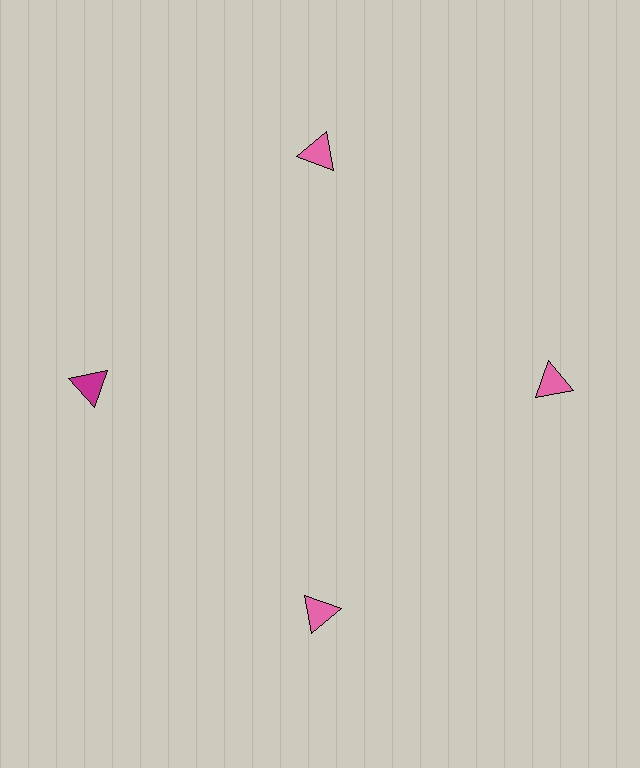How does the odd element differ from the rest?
It has a different color: magenta instead of pink.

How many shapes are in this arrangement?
There are 4 shapes arranged in a ring pattern.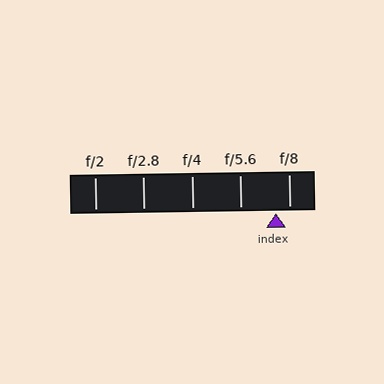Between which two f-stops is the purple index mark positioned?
The index mark is between f/5.6 and f/8.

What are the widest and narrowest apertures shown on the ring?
The widest aperture shown is f/2 and the narrowest is f/8.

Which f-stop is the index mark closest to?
The index mark is closest to f/8.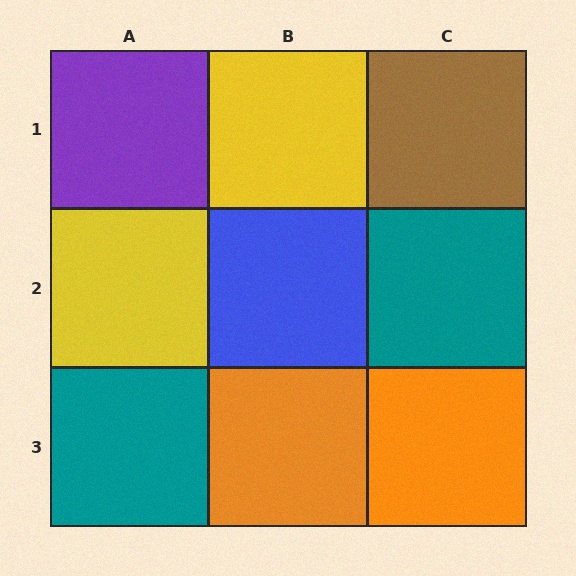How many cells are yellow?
2 cells are yellow.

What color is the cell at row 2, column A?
Yellow.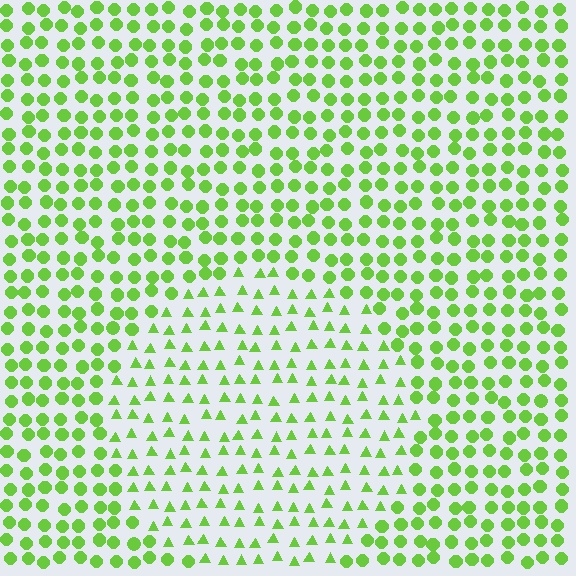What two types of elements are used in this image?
The image uses triangles inside the circle region and circles outside it.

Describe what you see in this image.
The image is filled with small lime elements arranged in a uniform grid. A circle-shaped region contains triangles, while the surrounding area contains circles. The boundary is defined purely by the change in element shape.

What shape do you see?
I see a circle.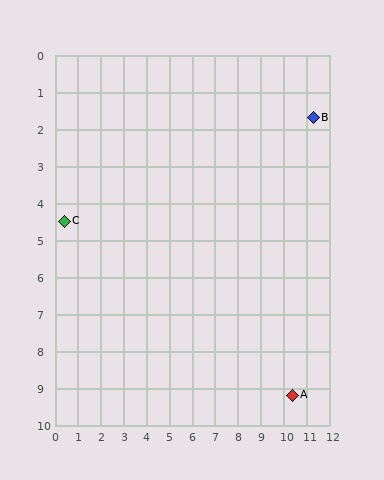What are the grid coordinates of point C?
Point C is at approximately (0.4, 4.5).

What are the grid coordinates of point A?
Point A is at approximately (10.4, 9.2).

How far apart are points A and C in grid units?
Points A and C are about 11.0 grid units apart.